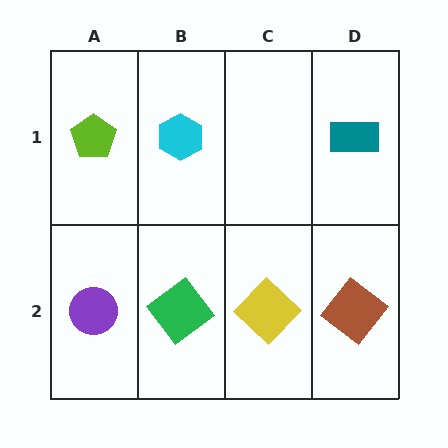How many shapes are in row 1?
3 shapes.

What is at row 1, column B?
A cyan hexagon.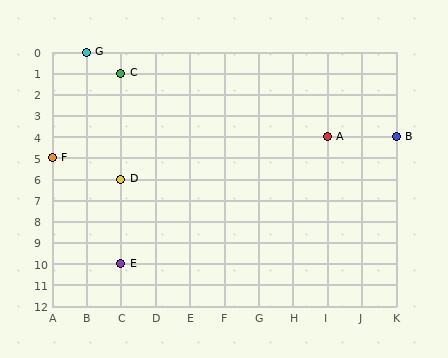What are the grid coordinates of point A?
Point A is at grid coordinates (I, 4).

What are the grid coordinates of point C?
Point C is at grid coordinates (C, 1).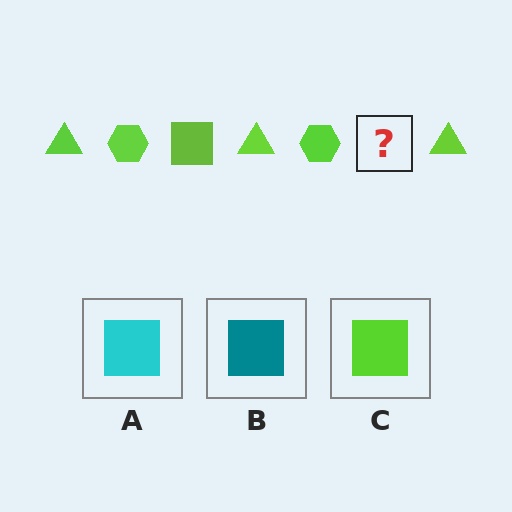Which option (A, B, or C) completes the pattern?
C.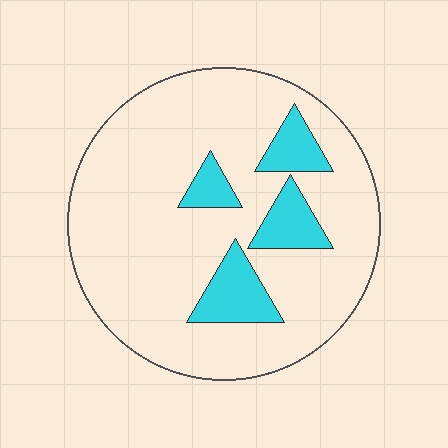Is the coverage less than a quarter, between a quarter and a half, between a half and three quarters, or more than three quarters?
Less than a quarter.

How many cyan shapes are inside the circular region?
4.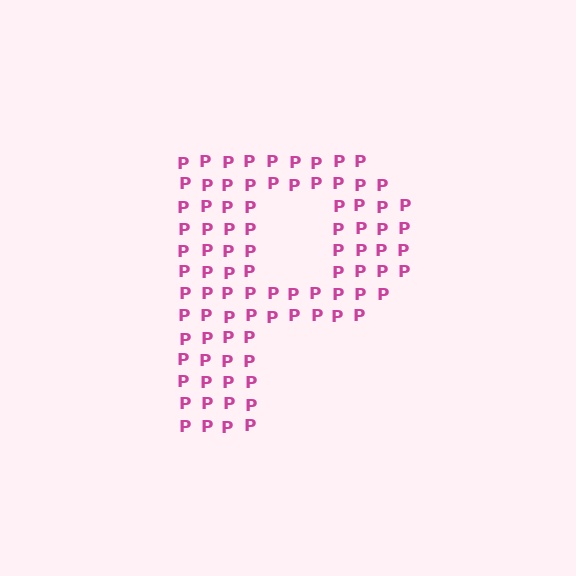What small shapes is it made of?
It is made of small letter P's.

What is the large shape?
The large shape is the letter P.